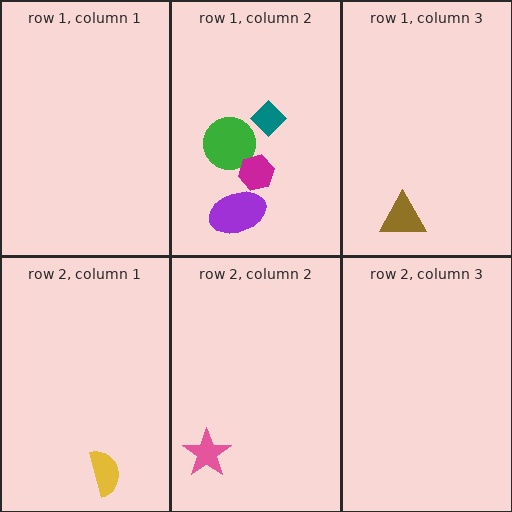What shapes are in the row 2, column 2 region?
The pink star.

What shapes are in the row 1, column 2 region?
The green circle, the magenta hexagon, the teal diamond, the purple ellipse.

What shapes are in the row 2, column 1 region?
The yellow semicircle.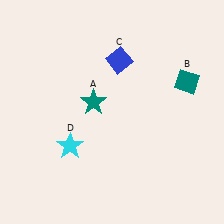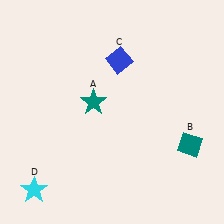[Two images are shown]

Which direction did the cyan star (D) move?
The cyan star (D) moved down.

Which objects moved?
The objects that moved are: the teal diamond (B), the cyan star (D).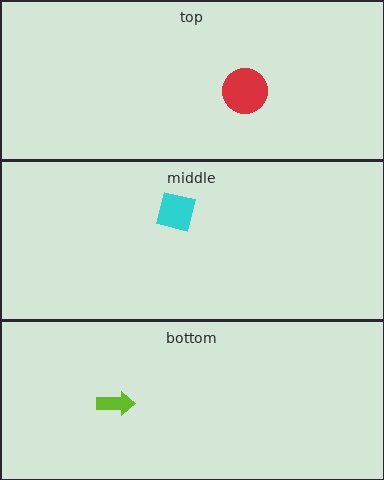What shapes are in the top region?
The red circle.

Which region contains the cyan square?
The middle region.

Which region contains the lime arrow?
The bottom region.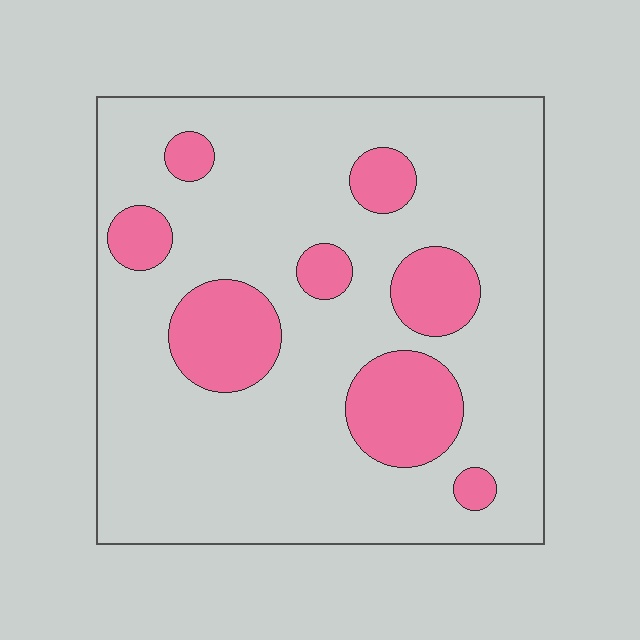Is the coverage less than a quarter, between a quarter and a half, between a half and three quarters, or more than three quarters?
Less than a quarter.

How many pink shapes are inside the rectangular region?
8.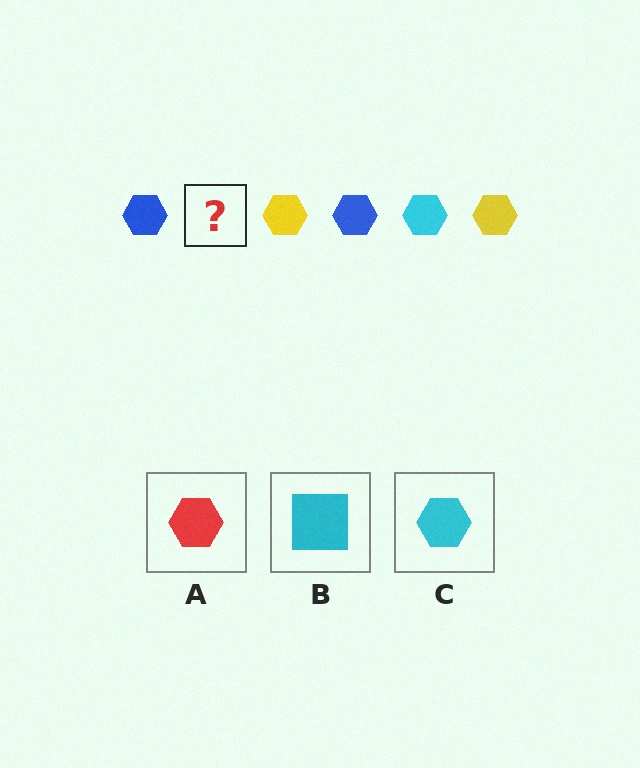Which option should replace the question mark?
Option C.